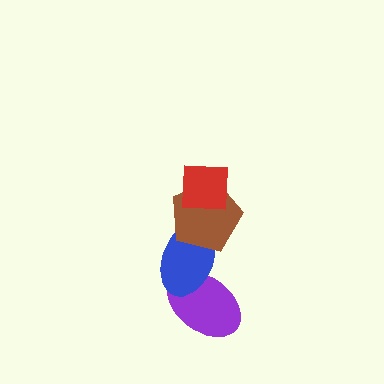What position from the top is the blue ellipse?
The blue ellipse is 3rd from the top.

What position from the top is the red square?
The red square is 1st from the top.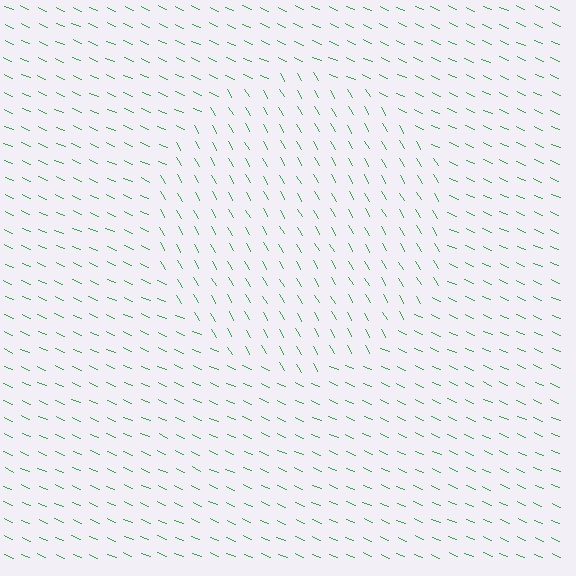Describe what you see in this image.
The image is filled with small green line segments. A circle region in the image has lines oriented differently from the surrounding lines, creating a visible texture boundary.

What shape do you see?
I see a circle.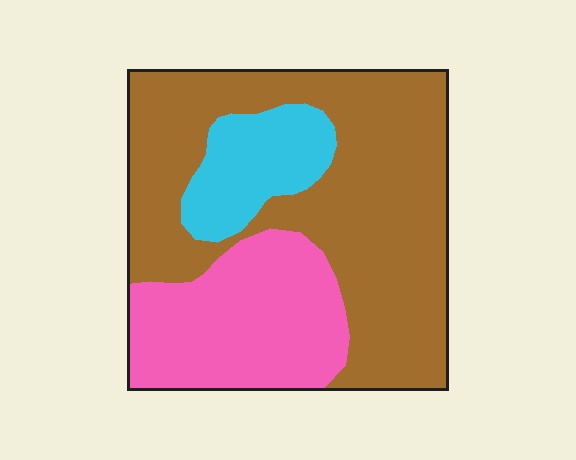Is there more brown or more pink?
Brown.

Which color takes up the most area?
Brown, at roughly 60%.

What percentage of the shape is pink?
Pink covers around 30% of the shape.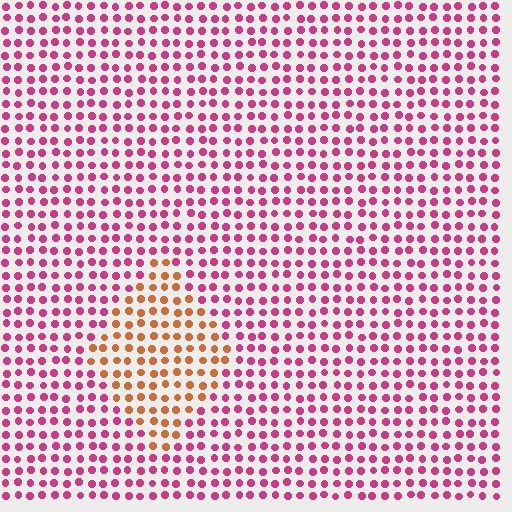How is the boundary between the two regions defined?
The boundary is defined purely by a slight shift in hue (about 52 degrees). Spacing, size, and orientation are identical on both sides.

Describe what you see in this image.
The image is filled with small magenta elements in a uniform arrangement. A diamond-shaped region is visible where the elements are tinted to a slightly different hue, forming a subtle color boundary.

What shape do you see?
I see a diamond.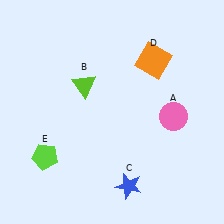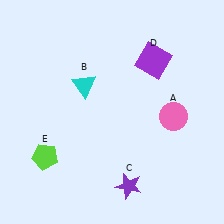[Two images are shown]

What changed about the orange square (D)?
In Image 1, D is orange. In Image 2, it changed to purple.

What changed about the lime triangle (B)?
In Image 1, B is lime. In Image 2, it changed to cyan.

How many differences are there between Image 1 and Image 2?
There are 3 differences between the two images.